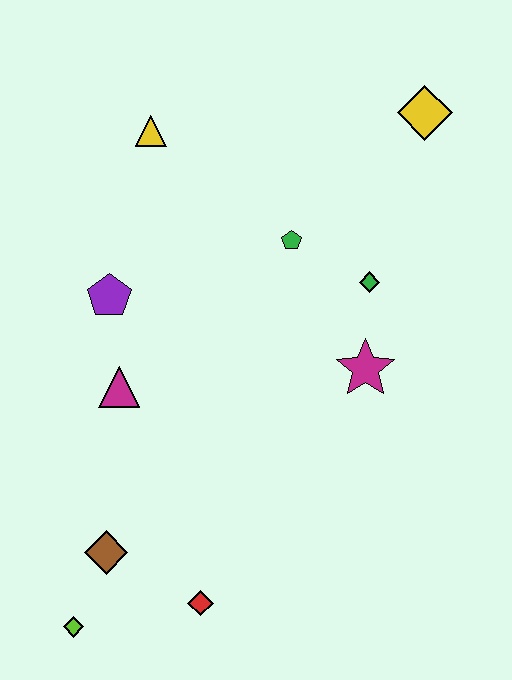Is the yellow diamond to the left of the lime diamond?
No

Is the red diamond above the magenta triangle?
No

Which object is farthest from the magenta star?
The lime diamond is farthest from the magenta star.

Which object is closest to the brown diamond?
The lime diamond is closest to the brown diamond.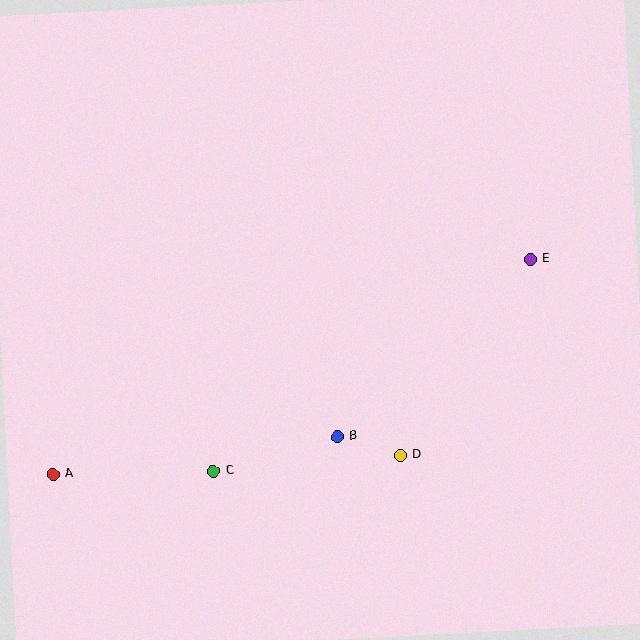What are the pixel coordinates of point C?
Point C is at (214, 471).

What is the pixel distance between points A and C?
The distance between A and C is 161 pixels.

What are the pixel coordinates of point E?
Point E is at (531, 259).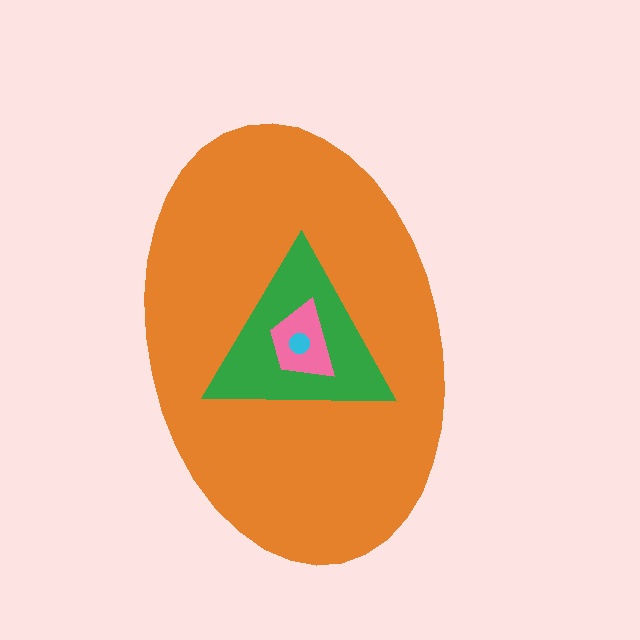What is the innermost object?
The cyan circle.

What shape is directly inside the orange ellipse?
The green triangle.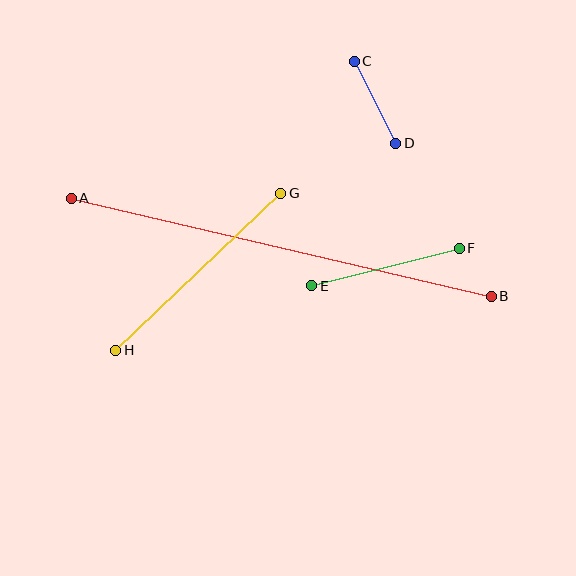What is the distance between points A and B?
The distance is approximately 431 pixels.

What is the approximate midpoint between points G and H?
The midpoint is at approximately (198, 272) pixels.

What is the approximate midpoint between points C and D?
The midpoint is at approximately (375, 102) pixels.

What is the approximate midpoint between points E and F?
The midpoint is at approximately (385, 267) pixels.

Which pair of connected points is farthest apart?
Points A and B are farthest apart.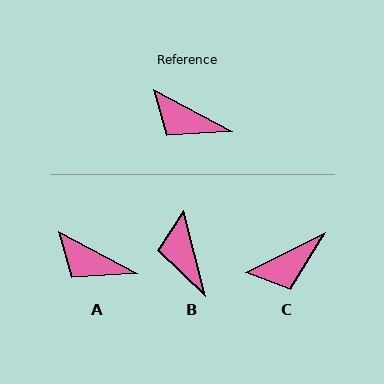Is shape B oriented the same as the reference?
No, it is off by about 48 degrees.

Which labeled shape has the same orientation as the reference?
A.